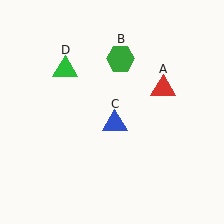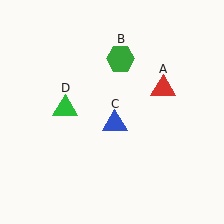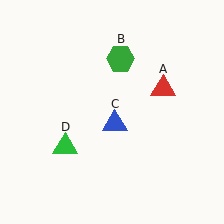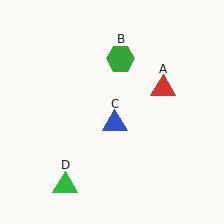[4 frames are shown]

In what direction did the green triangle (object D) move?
The green triangle (object D) moved down.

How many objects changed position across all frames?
1 object changed position: green triangle (object D).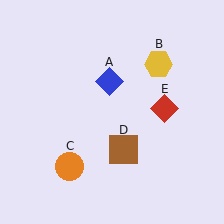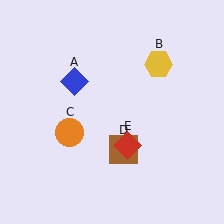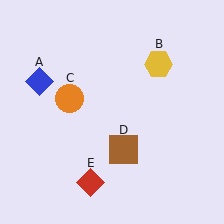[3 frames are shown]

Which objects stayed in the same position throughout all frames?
Yellow hexagon (object B) and brown square (object D) remained stationary.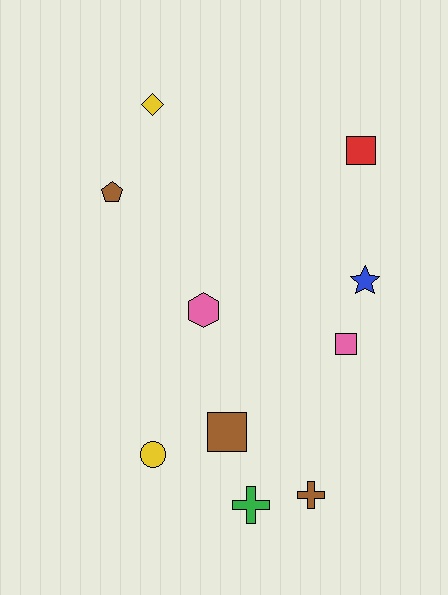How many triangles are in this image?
There are no triangles.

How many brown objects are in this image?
There are 3 brown objects.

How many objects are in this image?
There are 10 objects.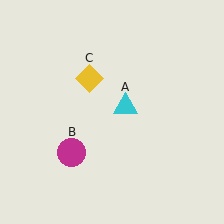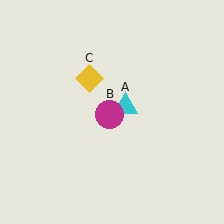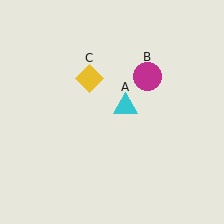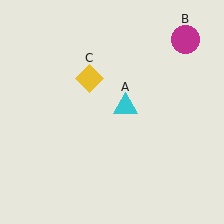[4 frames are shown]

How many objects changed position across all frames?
1 object changed position: magenta circle (object B).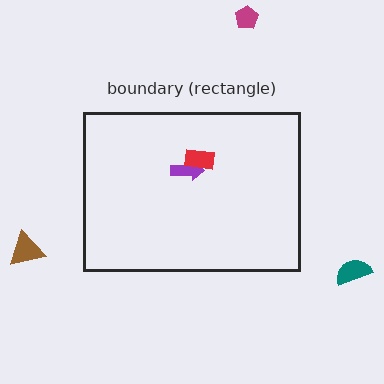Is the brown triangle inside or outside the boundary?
Outside.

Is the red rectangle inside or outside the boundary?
Inside.